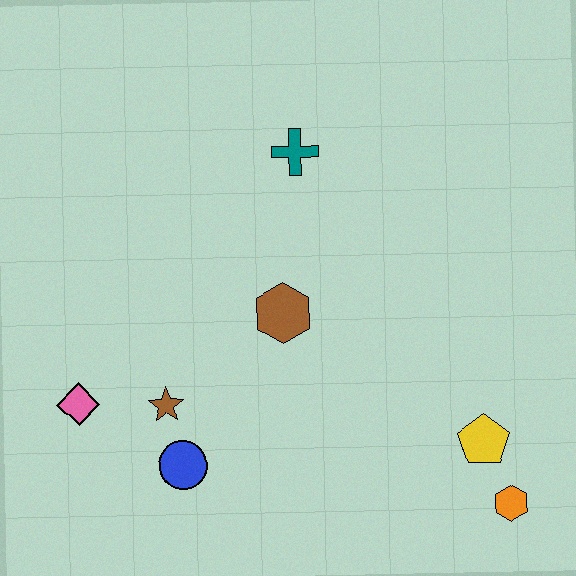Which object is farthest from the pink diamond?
The orange hexagon is farthest from the pink diamond.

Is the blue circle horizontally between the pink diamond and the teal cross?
Yes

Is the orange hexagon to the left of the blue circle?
No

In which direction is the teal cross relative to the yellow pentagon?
The teal cross is above the yellow pentagon.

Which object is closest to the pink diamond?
The brown star is closest to the pink diamond.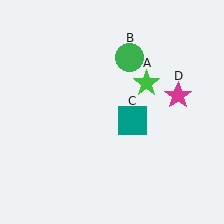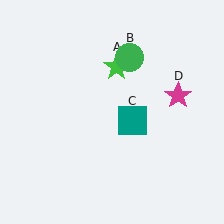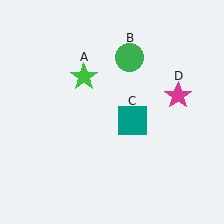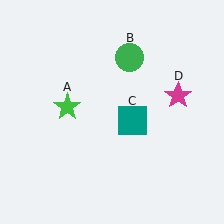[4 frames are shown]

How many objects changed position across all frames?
1 object changed position: green star (object A).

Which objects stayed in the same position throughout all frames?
Green circle (object B) and teal square (object C) and magenta star (object D) remained stationary.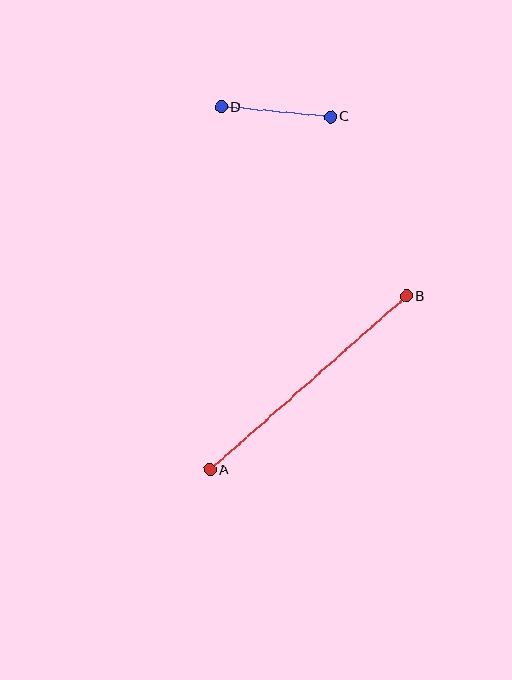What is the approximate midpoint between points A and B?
The midpoint is at approximately (308, 383) pixels.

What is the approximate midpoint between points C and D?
The midpoint is at approximately (276, 112) pixels.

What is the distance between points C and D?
The distance is approximately 110 pixels.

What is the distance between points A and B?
The distance is approximately 263 pixels.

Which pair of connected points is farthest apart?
Points A and B are farthest apart.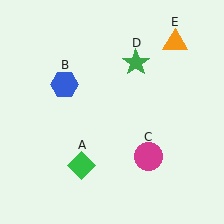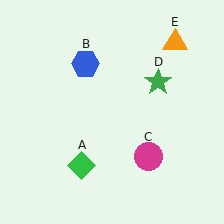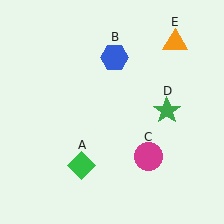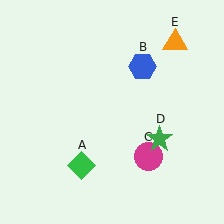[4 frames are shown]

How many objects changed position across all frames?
2 objects changed position: blue hexagon (object B), green star (object D).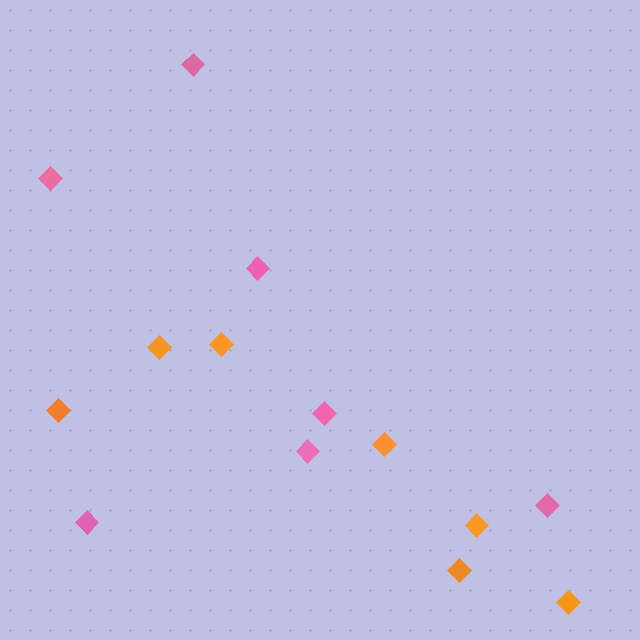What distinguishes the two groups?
There are 2 groups: one group of orange diamonds (7) and one group of pink diamonds (7).